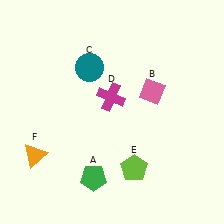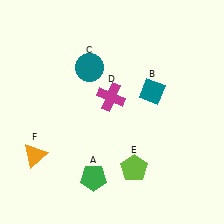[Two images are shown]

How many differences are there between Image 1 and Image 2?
There is 1 difference between the two images.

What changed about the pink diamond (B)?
In Image 1, B is pink. In Image 2, it changed to teal.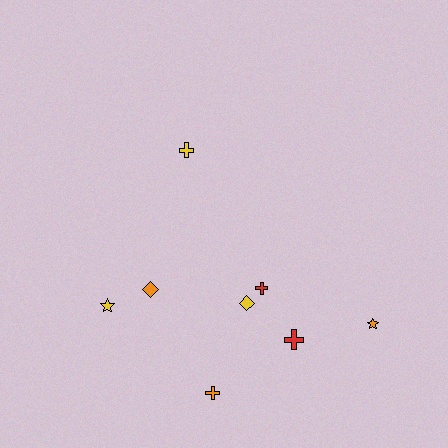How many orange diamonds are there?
There is 1 orange diamond.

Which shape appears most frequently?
Cross, with 4 objects.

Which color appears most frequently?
Yellow, with 3 objects.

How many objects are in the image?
There are 8 objects.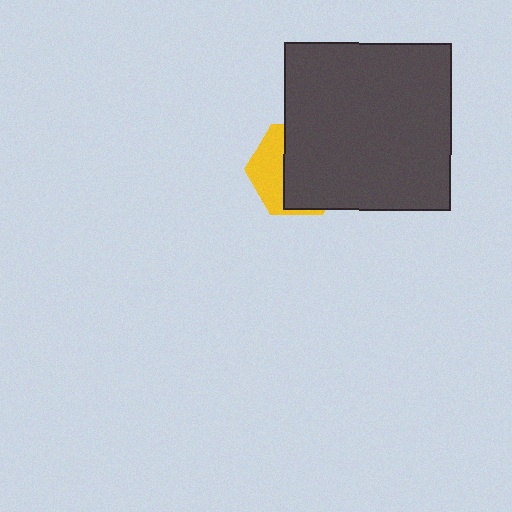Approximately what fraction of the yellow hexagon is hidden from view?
Roughly 63% of the yellow hexagon is hidden behind the dark gray square.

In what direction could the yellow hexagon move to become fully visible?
The yellow hexagon could move left. That would shift it out from behind the dark gray square entirely.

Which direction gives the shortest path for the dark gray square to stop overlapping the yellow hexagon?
Moving right gives the shortest separation.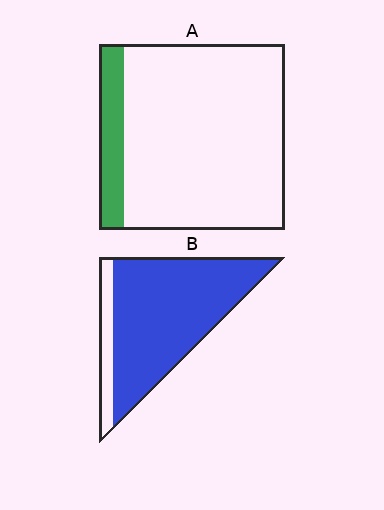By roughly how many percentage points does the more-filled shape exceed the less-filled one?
By roughly 70 percentage points (B over A).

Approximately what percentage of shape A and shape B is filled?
A is approximately 15% and B is approximately 85%.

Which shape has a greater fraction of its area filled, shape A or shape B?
Shape B.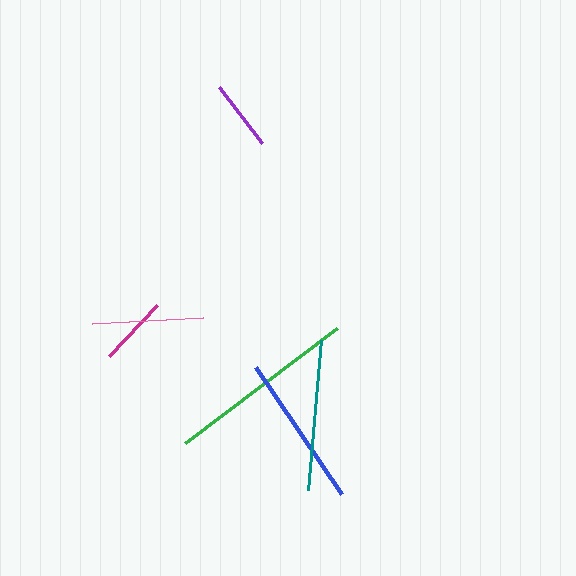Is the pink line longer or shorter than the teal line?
The teal line is longer than the pink line.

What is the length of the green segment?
The green segment is approximately 190 pixels long.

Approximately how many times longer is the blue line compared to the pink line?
The blue line is approximately 1.4 times the length of the pink line.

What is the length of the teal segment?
The teal segment is approximately 150 pixels long.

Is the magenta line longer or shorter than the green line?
The green line is longer than the magenta line.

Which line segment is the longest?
The green line is the longest at approximately 190 pixels.